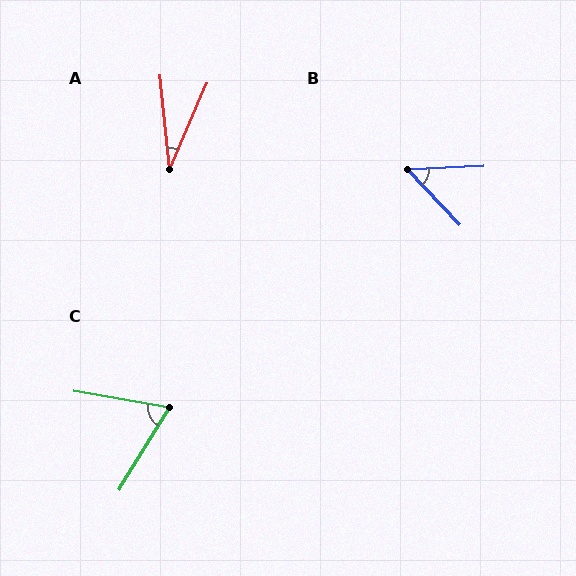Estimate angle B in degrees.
Approximately 49 degrees.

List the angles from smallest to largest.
A (29°), B (49°), C (68°).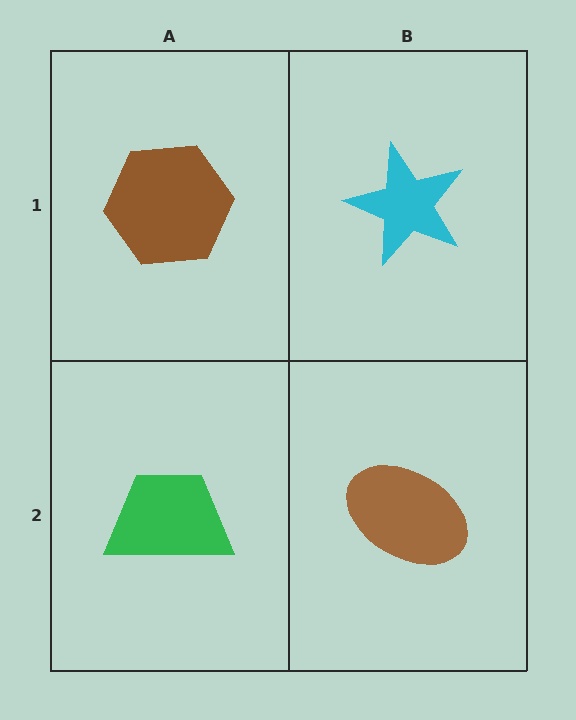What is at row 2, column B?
A brown ellipse.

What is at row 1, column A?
A brown hexagon.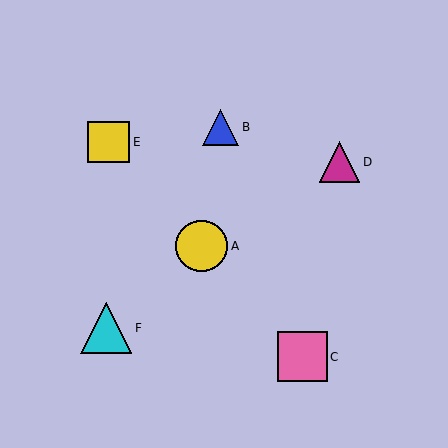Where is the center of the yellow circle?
The center of the yellow circle is at (202, 246).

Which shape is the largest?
The yellow circle (labeled A) is the largest.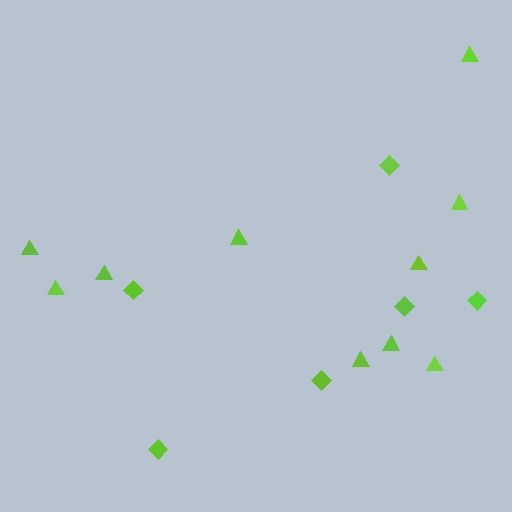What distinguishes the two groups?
There are 2 groups: one group of diamonds (6) and one group of triangles (10).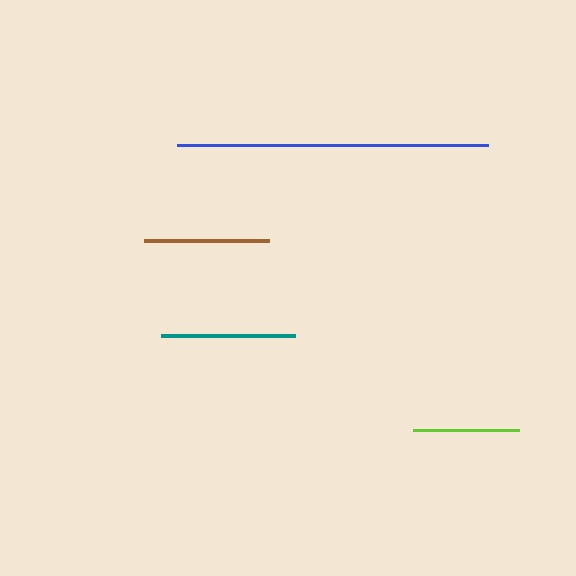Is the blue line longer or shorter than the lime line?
The blue line is longer than the lime line.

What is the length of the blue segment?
The blue segment is approximately 312 pixels long.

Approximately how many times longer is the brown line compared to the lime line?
The brown line is approximately 1.2 times the length of the lime line.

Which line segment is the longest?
The blue line is the longest at approximately 312 pixels.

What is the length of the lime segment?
The lime segment is approximately 105 pixels long.